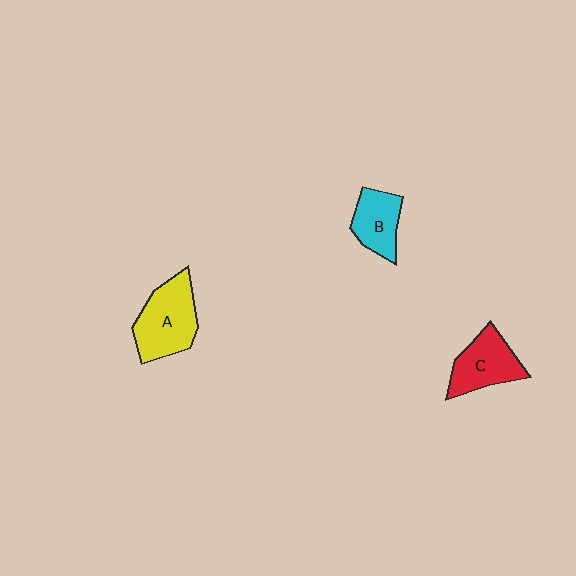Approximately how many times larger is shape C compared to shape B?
Approximately 1.2 times.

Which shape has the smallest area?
Shape B (cyan).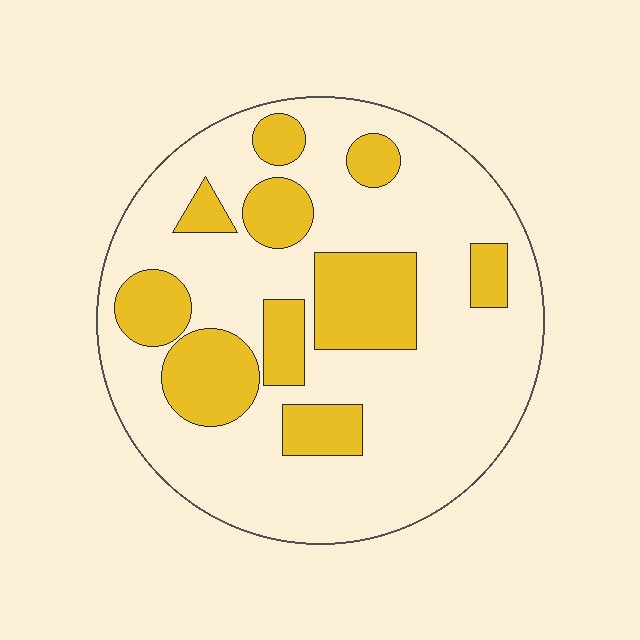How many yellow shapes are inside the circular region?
10.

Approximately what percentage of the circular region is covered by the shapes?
Approximately 25%.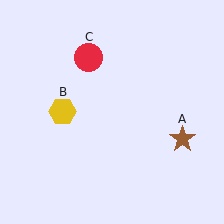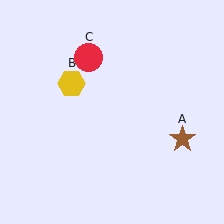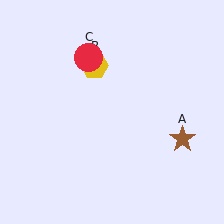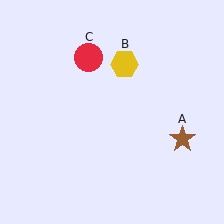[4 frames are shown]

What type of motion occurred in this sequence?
The yellow hexagon (object B) rotated clockwise around the center of the scene.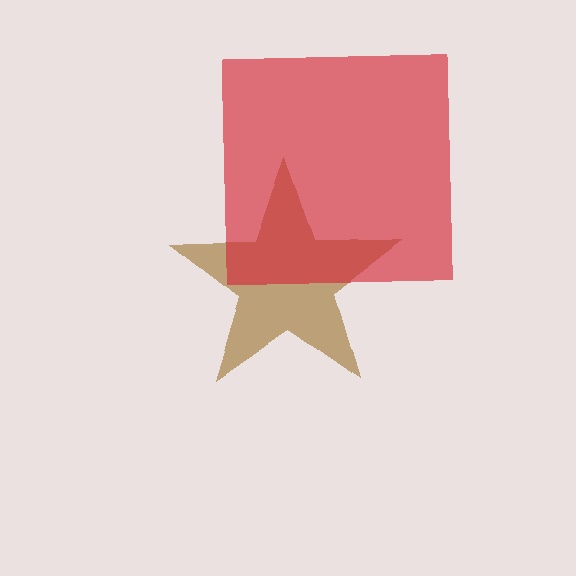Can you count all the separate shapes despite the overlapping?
Yes, there are 2 separate shapes.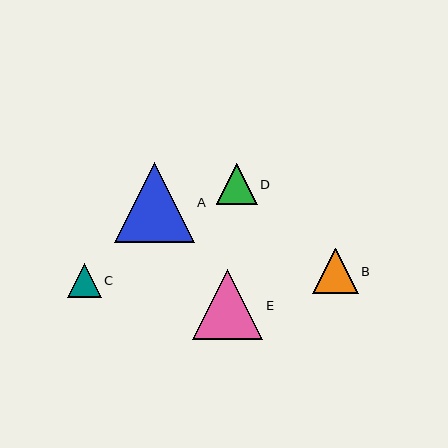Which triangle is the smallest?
Triangle C is the smallest with a size of approximately 34 pixels.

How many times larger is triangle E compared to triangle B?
Triangle E is approximately 1.5 times the size of triangle B.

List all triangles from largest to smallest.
From largest to smallest: A, E, B, D, C.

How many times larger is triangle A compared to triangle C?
Triangle A is approximately 2.4 times the size of triangle C.